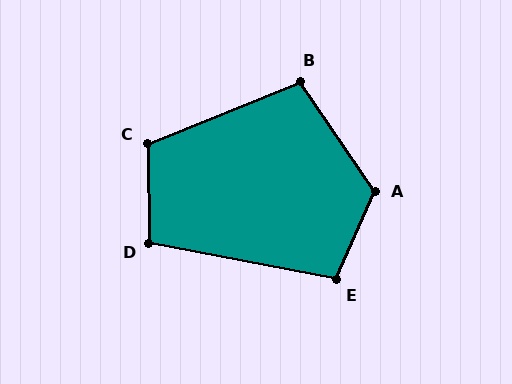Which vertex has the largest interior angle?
A, at approximately 122 degrees.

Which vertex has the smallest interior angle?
D, at approximately 102 degrees.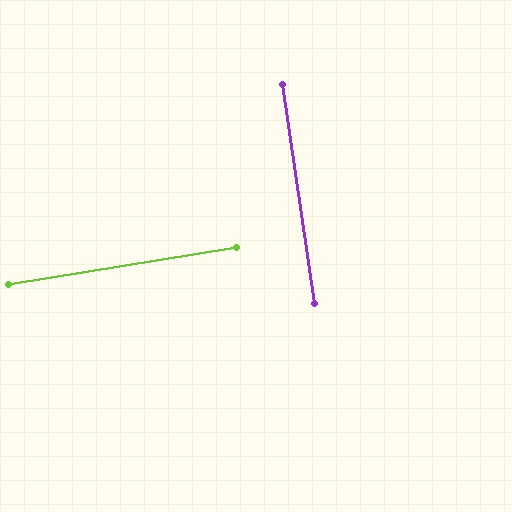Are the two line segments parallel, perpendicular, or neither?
Perpendicular — they meet at approximately 89°.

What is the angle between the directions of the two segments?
Approximately 89 degrees.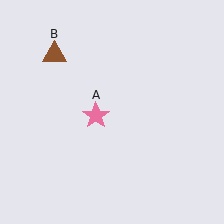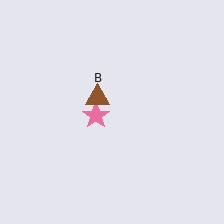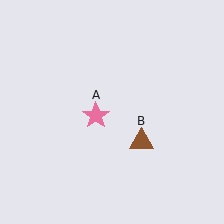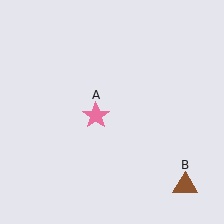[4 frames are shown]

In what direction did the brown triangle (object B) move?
The brown triangle (object B) moved down and to the right.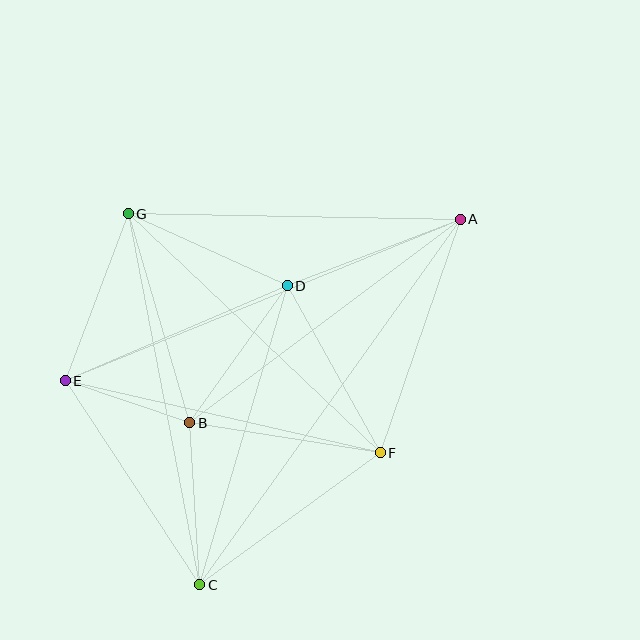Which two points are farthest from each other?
Points A and C are farthest from each other.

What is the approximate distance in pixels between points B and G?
The distance between B and G is approximately 218 pixels.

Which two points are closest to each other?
Points B and E are closest to each other.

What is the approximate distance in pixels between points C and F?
The distance between C and F is approximately 224 pixels.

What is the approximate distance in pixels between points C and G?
The distance between C and G is approximately 378 pixels.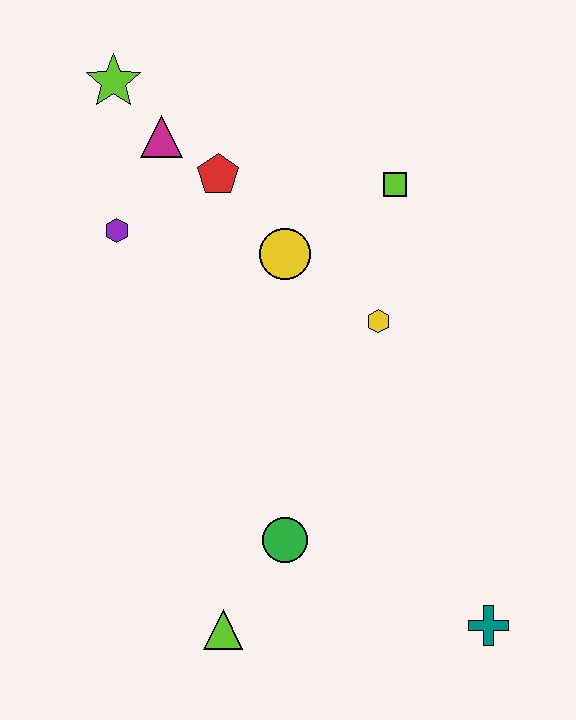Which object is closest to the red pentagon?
The magenta triangle is closest to the red pentagon.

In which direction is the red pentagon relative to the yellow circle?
The red pentagon is above the yellow circle.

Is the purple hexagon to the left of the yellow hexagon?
Yes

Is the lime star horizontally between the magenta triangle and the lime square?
No